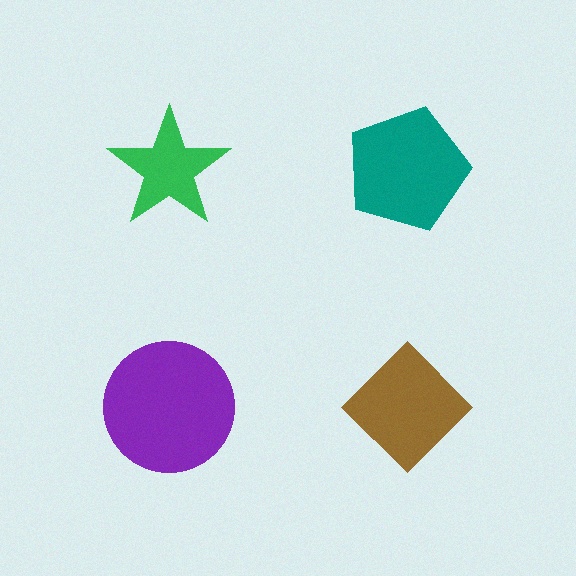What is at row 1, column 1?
A green star.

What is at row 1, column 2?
A teal pentagon.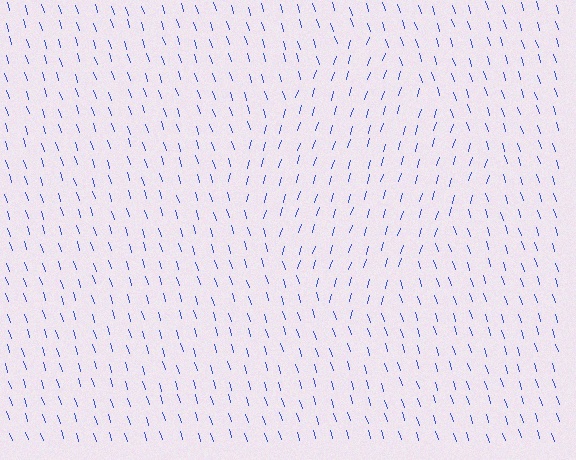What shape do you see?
I see a diamond.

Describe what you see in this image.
The image is filled with small blue line segments. A diamond region in the image has lines oriented differently from the surrounding lines, creating a visible texture boundary.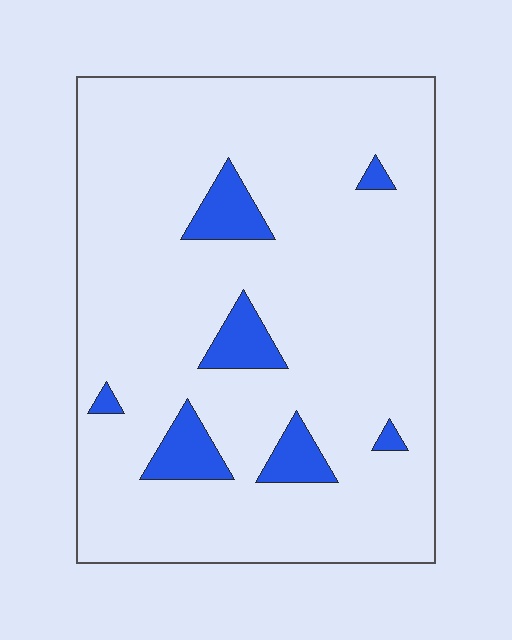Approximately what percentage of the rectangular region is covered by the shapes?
Approximately 10%.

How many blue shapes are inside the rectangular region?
7.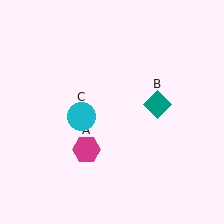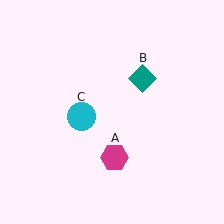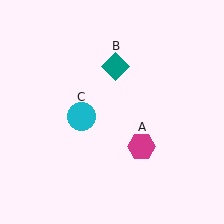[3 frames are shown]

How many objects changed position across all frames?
2 objects changed position: magenta hexagon (object A), teal diamond (object B).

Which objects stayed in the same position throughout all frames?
Cyan circle (object C) remained stationary.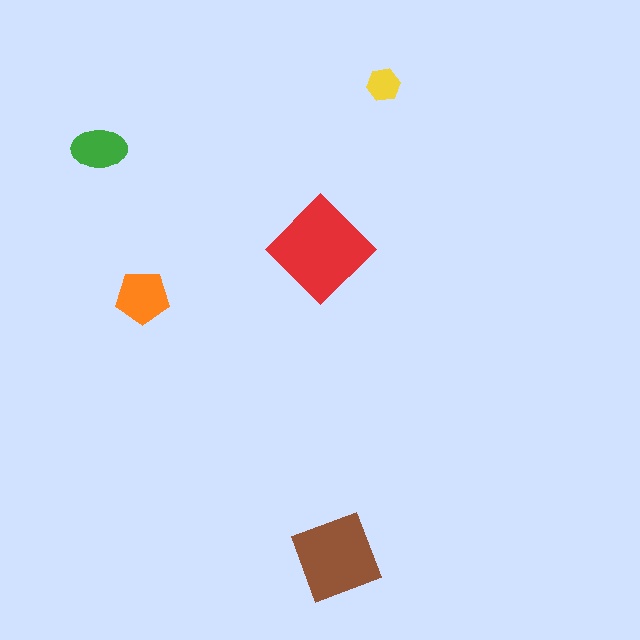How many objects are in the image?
There are 5 objects in the image.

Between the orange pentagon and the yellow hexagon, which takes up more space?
The orange pentagon.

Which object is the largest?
The red diamond.